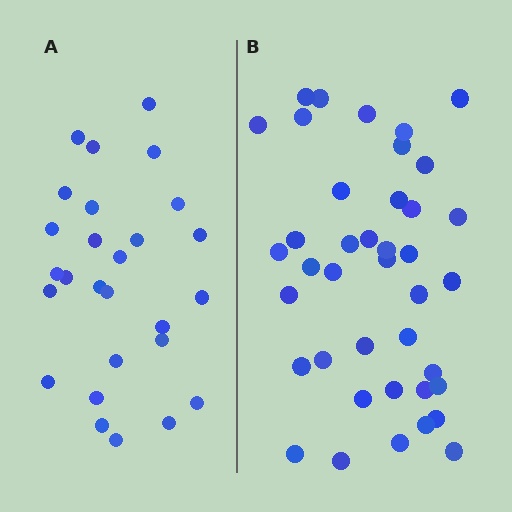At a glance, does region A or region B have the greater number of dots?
Region B (the right region) has more dots.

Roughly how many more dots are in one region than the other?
Region B has approximately 15 more dots than region A.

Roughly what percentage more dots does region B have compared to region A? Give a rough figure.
About 50% more.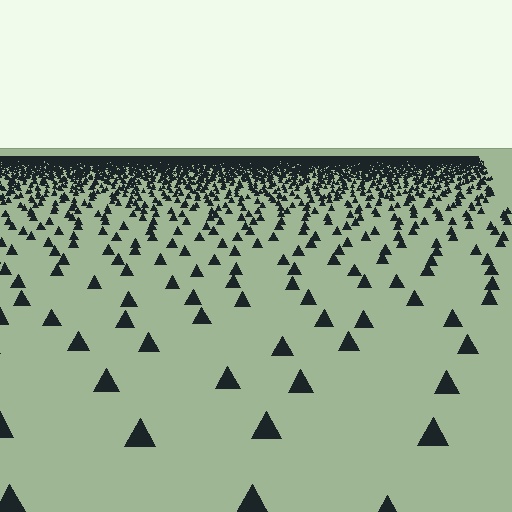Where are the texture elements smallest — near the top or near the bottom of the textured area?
Near the top.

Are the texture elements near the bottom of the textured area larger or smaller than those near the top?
Larger. Near the bottom, elements are closer to the viewer and appear at a bigger on-screen size.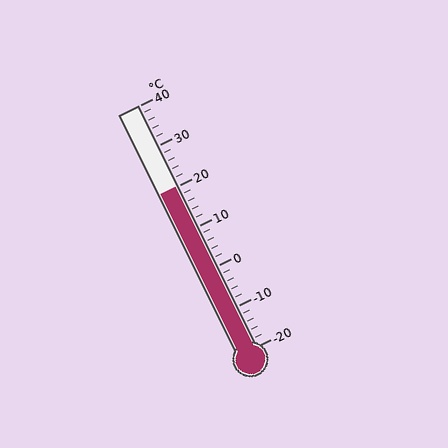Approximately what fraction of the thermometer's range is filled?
The thermometer is filled to approximately 65% of its range.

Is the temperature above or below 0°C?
The temperature is above 0°C.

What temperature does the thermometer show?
The thermometer shows approximately 20°C.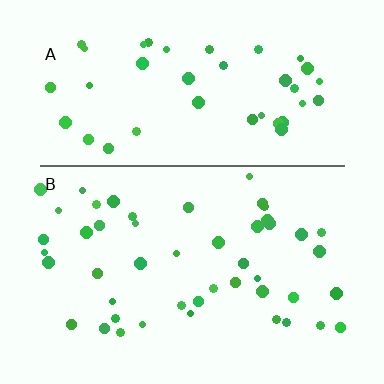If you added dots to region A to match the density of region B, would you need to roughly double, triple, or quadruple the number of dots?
Approximately double.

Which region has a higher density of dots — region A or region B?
B (the bottom).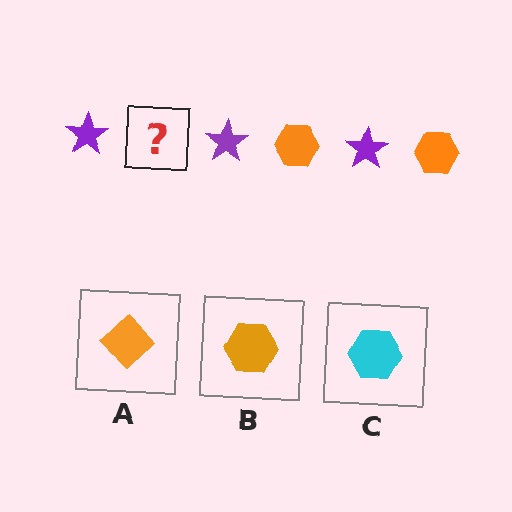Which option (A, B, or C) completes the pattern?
B.